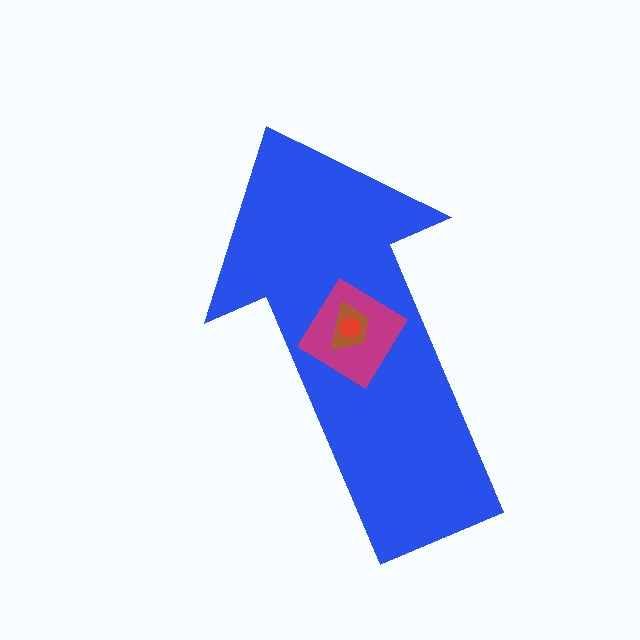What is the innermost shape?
The red hexagon.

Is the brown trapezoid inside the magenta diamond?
Yes.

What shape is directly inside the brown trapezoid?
The red hexagon.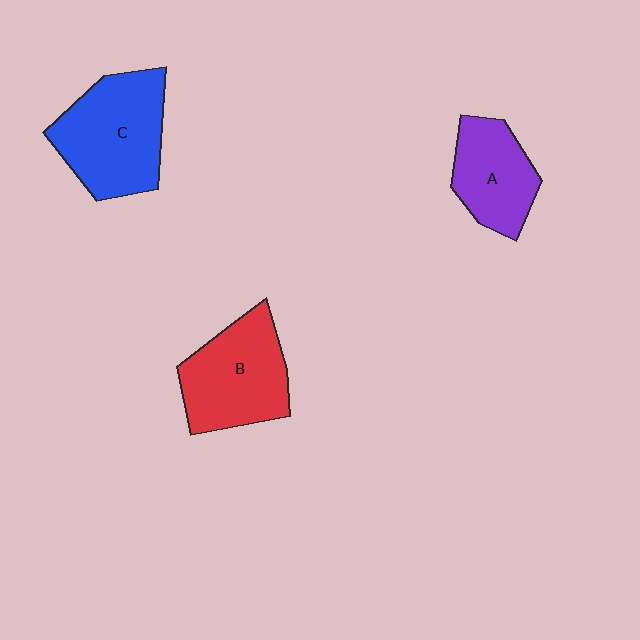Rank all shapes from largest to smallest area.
From largest to smallest: C (blue), B (red), A (purple).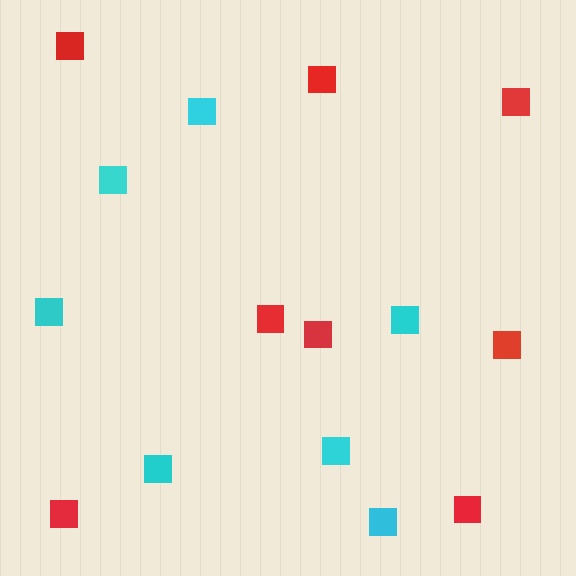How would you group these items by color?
There are 2 groups: one group of cyan squares (7) and one group of red squares (8).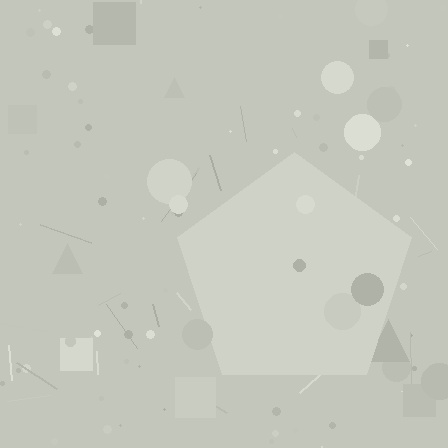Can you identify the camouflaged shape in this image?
The camouflaged shape is a pentagon.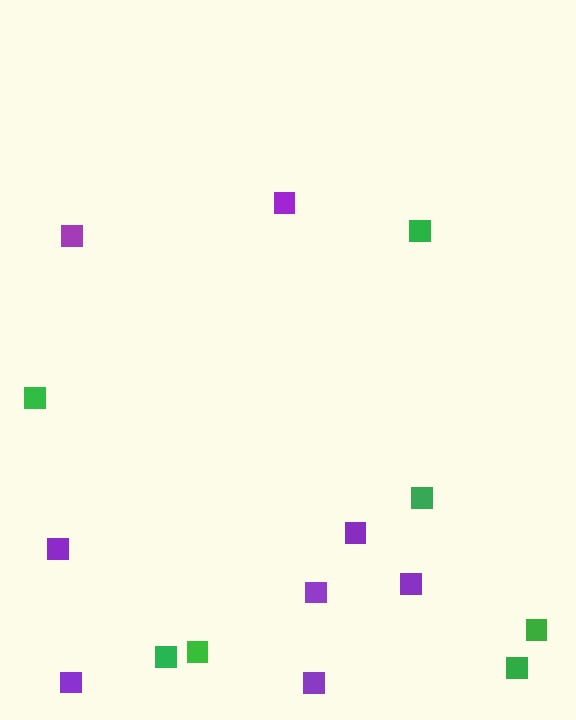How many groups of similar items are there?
There are 2 groups: one group of purple squares (8) and one group of green squares (7).